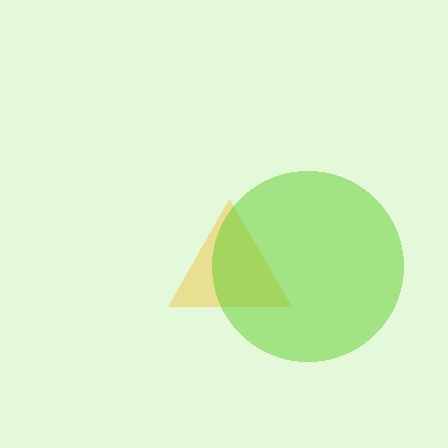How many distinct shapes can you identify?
There are 2 distinct shapes: a yellow triangle, a lime circle.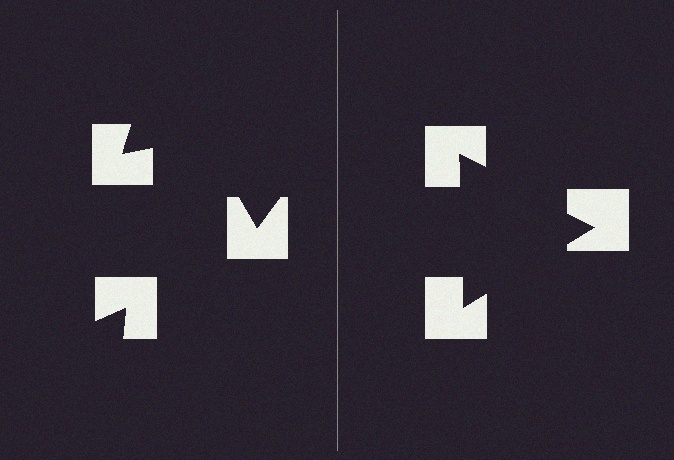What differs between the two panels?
The notched squares are positioned identically on both sides; only the wedge orientations differ. On the right they align to a triangle; on the left they are misaligned.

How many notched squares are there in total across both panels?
6 — 3 on each side.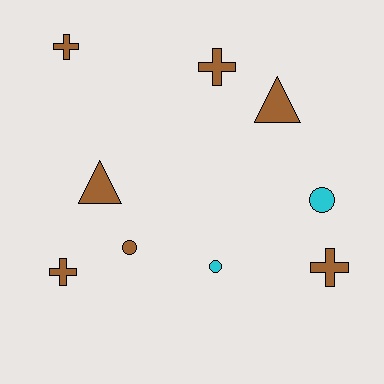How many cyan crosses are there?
There are no cyan crosses.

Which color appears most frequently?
Brown, with 7 objects.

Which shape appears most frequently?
Cross, with 4 objects.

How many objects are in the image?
There are 9 objects.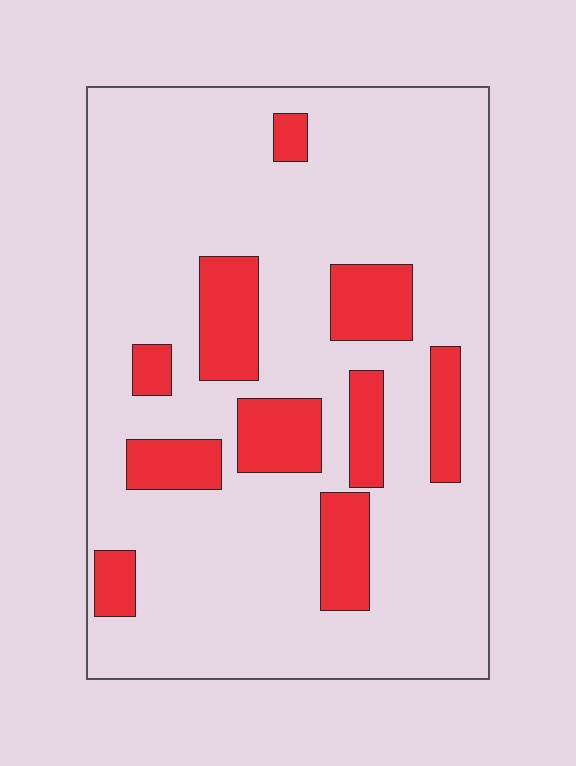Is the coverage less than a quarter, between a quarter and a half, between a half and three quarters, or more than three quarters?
Less than a quarter.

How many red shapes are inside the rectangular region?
10.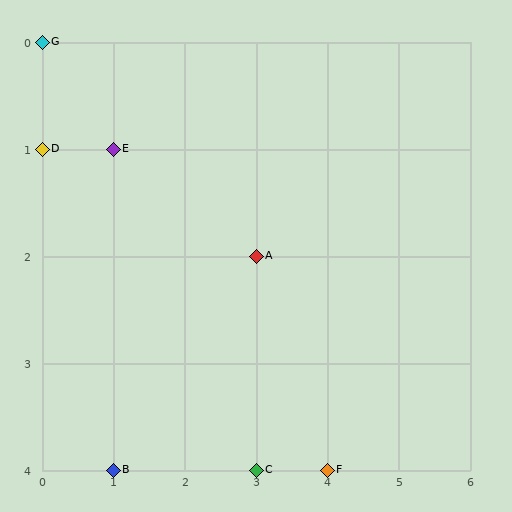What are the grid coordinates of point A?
Point A is at grid coordinates (3, 2).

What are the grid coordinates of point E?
Point E is at grid coordinates (1, 1).